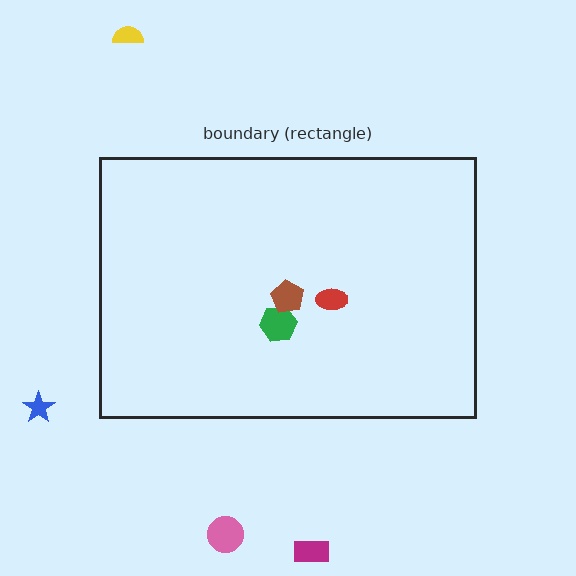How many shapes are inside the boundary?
3 inside, 4 outside.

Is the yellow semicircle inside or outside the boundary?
Outside.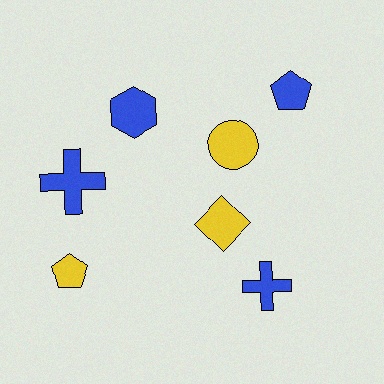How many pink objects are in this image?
There are no pink objects.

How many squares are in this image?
There are no squares.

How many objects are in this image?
There are 7 objects.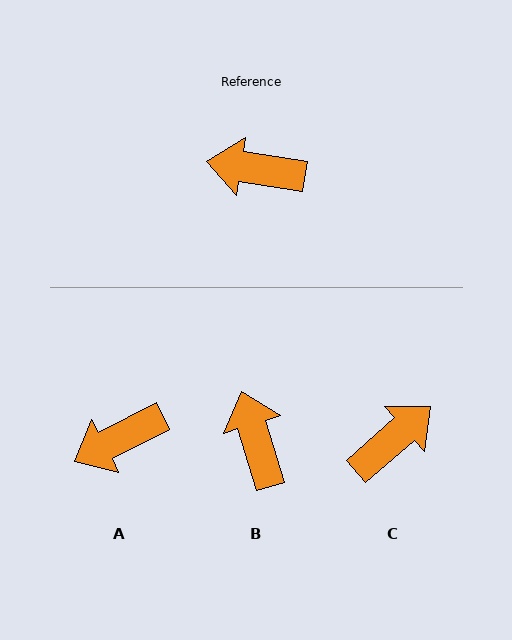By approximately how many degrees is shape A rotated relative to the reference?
Approximately 36 degrees counter-clockwise.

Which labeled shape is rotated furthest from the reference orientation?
C, about 130 degrees away.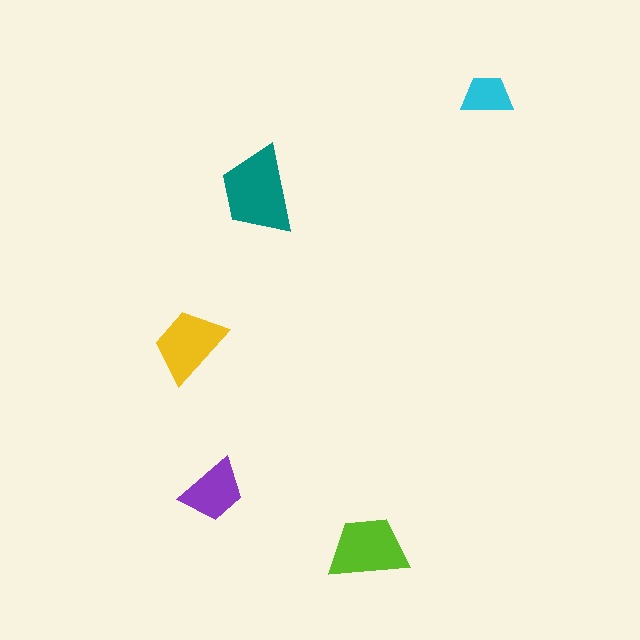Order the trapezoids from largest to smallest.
the teal one, the lime one, the yellow one, the purple one, the cyan one.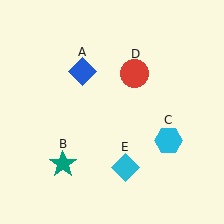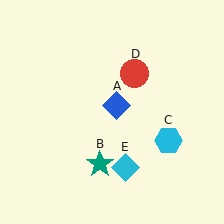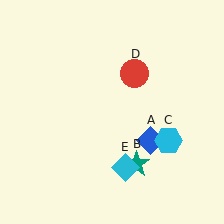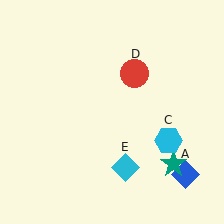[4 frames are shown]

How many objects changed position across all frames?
2 objects changed position: blue diamond (object A), teal star (object B).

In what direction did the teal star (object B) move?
The teal star (object B) moved right.